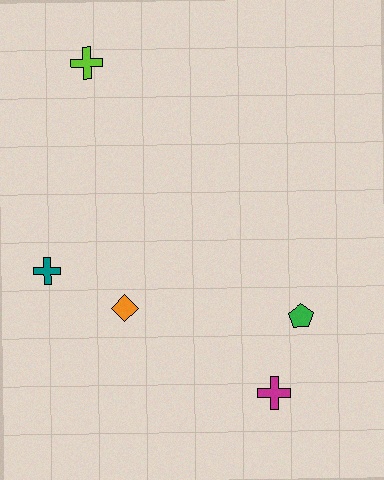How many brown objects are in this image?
There are no brown objects.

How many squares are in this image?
There are no squares.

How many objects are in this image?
There are 5 objects.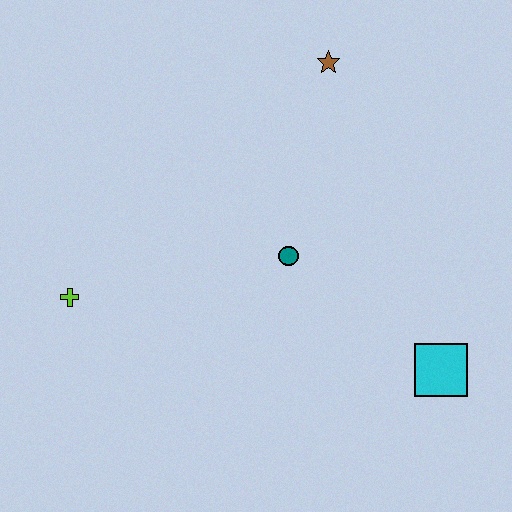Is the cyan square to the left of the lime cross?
No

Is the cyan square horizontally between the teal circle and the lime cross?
No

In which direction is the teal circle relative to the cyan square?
The teal circle is to the left of the cyan square.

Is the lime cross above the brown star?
No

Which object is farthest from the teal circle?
The lime cross is farthest from the teal circle.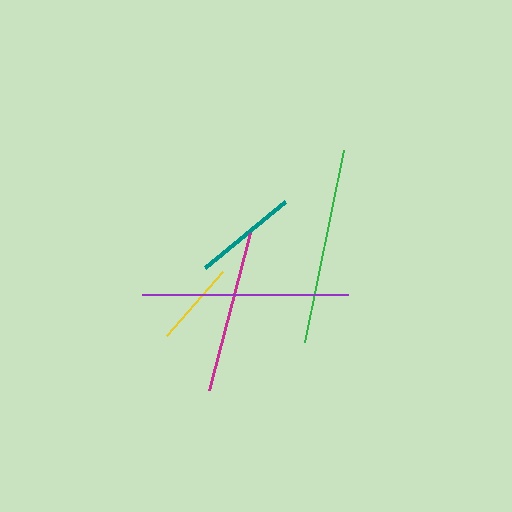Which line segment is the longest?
The purple line is the longest at approximately 206 pixels.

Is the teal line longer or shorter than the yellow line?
The teal line is longer than the yellow line.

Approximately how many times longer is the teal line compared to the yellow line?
The teal line is approximately 1.2 times the length of the yellow line.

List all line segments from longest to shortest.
From longest to shortest: purple, green, magenta, teal, yellow.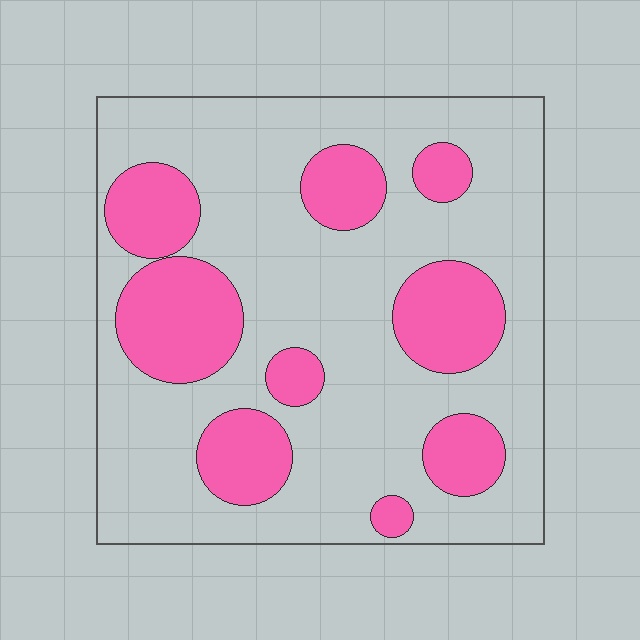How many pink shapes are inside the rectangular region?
9.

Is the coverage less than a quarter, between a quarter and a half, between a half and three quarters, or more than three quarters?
Between a quarter and a half.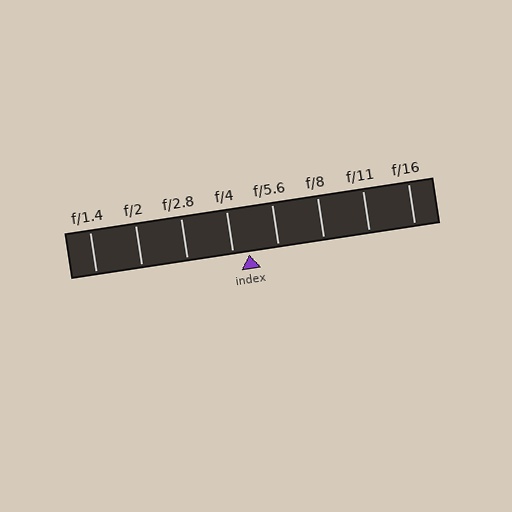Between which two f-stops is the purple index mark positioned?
The index mark is between f/4 and f/5.6.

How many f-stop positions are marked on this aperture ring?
There are 8 f-stop positions marked.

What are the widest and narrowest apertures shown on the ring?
The widest aperture shown is f/1.4 and the narrowest is f/16.